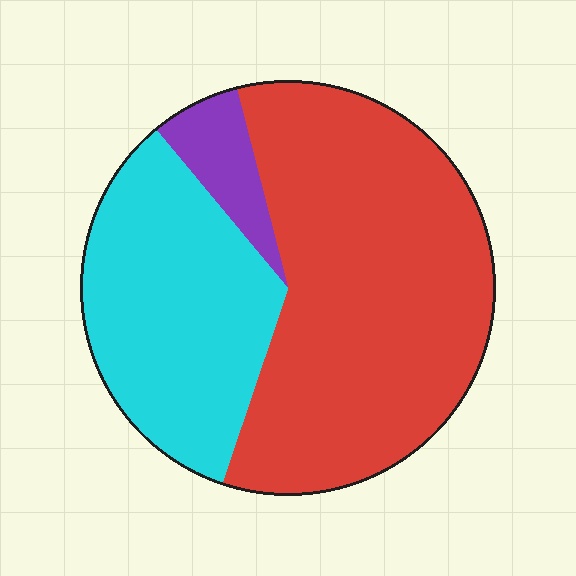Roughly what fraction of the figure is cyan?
Cyan covers 34% of the figure.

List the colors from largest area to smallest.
From largest to smallest: red, cyan, purple.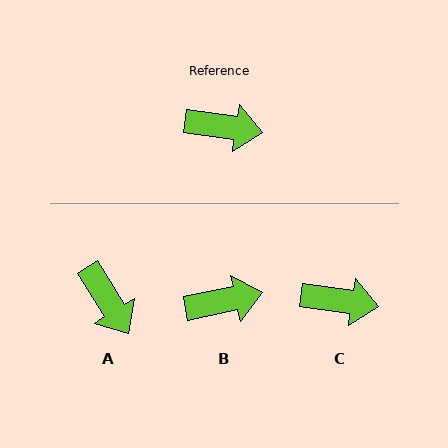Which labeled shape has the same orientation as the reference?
C.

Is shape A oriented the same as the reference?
No, it is off by about 50 degrees.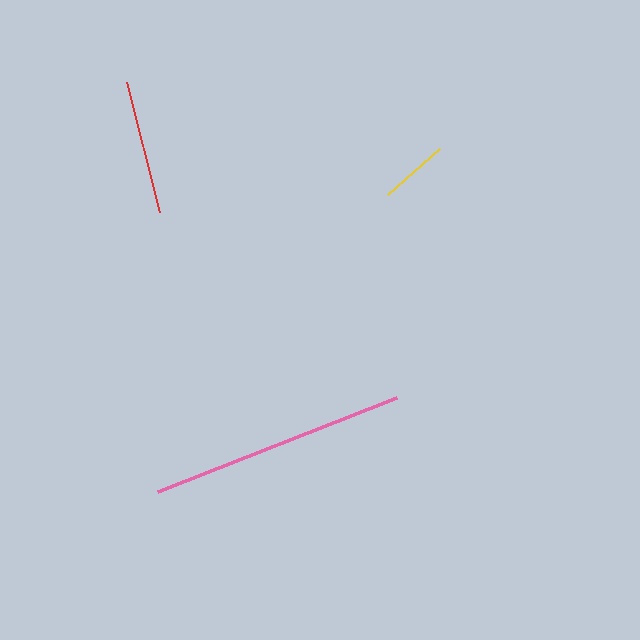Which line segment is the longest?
The pink line is the longest at approximately 256 pixels.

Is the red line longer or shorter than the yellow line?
The red line is longer than the yellow line.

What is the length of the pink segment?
The pink segment is approximately 256 pixels long.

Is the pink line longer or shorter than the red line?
The pink line is longer than the red line.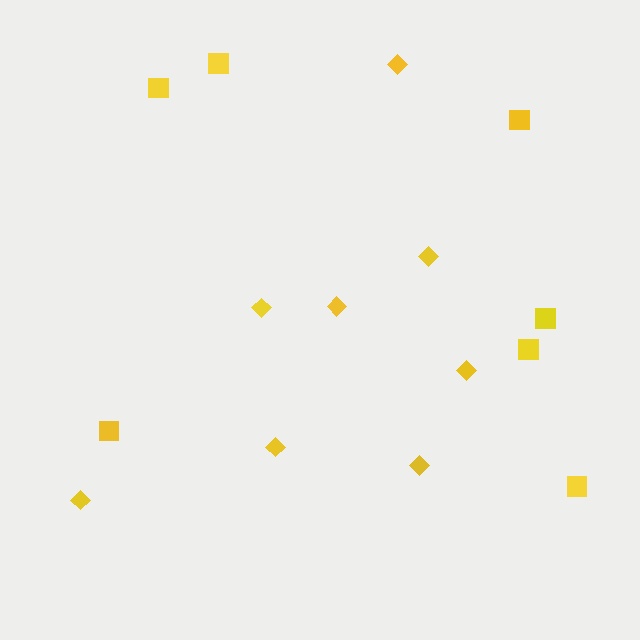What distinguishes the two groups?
There are 2 groups: one group of squares (7) and one group of diamonds (8).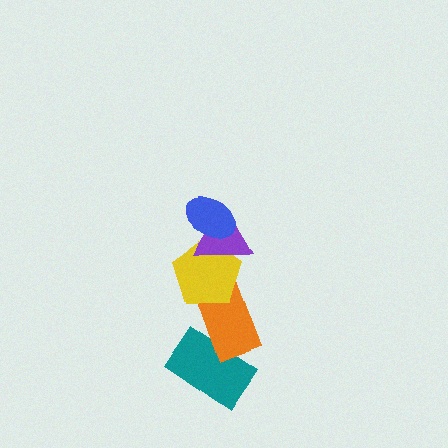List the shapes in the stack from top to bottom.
From top to bottom: the blue ellipse, the purple triangle, the yellow pentagon, the orange rectangle, the teal rectangle.